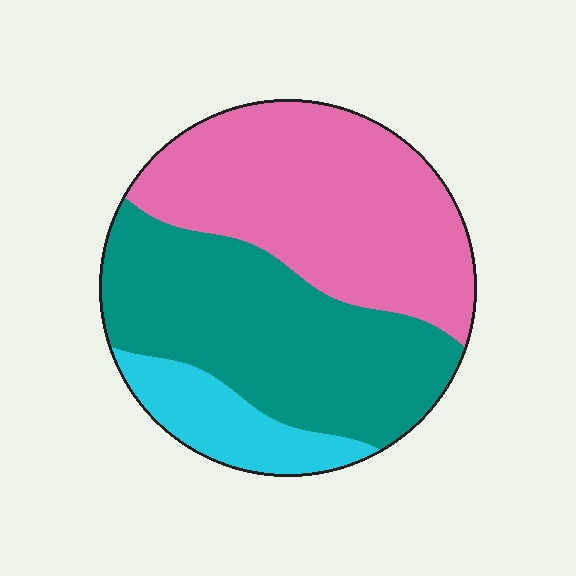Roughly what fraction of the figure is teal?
Teal covers 43% of the figure.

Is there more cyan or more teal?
Teal.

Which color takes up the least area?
Cyan, at roughly 15%.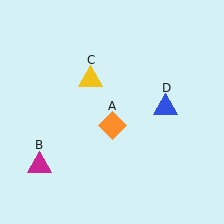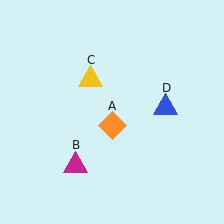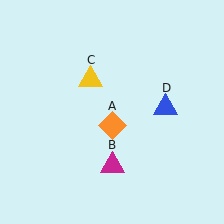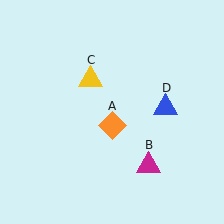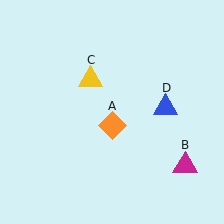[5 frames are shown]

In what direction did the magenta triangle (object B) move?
The magenta triangle (object B) moved right.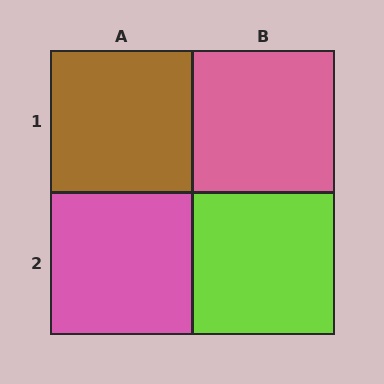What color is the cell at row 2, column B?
Lime.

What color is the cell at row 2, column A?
Pink.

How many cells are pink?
2 cells are pink.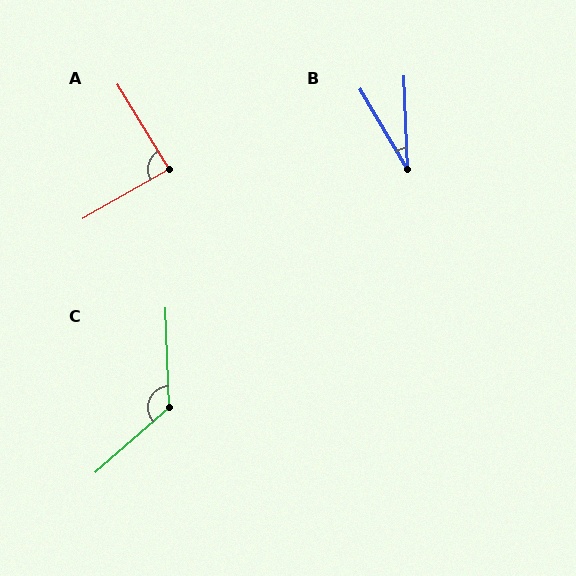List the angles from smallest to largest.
B (28°), A (89°), C (129°).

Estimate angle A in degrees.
Approximately 89 degrees.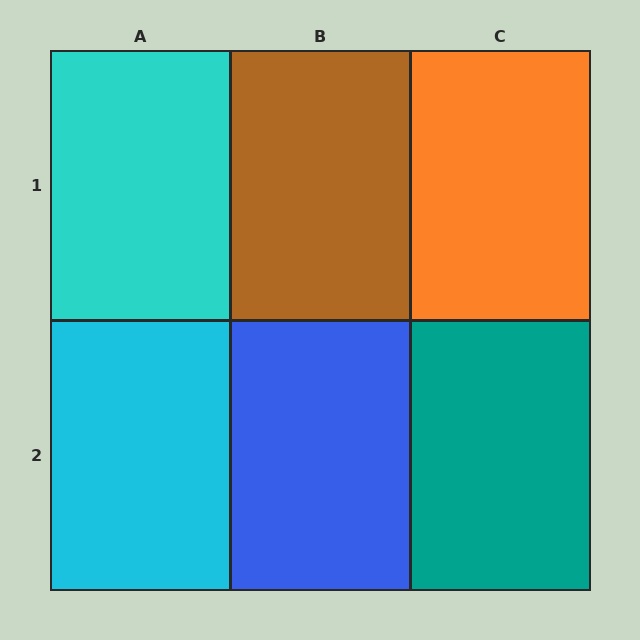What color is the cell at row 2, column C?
Teal.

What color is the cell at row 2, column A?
Cyan.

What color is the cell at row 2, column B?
Blue.